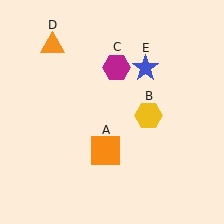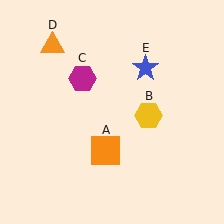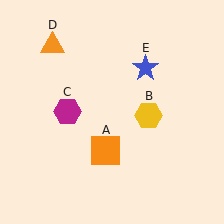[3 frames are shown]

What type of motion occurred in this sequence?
The magenta hexagon (object C) rotated counterclockwise around the center of the scene.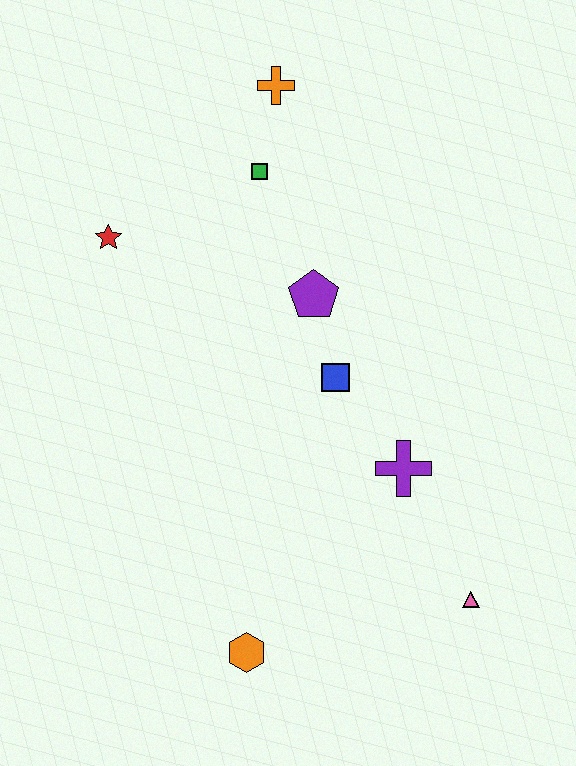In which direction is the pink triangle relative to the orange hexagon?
The pink triangle is to the right of the orange hexagon.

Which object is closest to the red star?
The green square is closest to the red star.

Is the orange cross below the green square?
No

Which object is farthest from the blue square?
The orange cross is farthest from the blue square.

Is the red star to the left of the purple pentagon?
Yes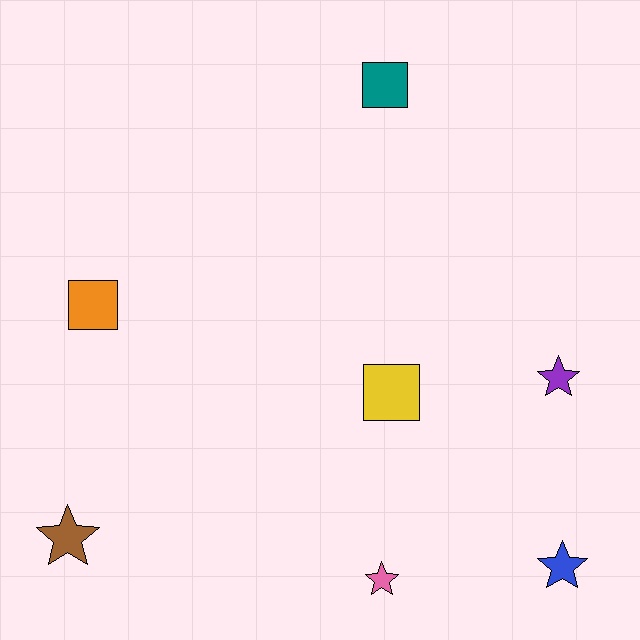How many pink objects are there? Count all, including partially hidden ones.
There is 1 pink object.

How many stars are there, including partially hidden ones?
There are 4 stars.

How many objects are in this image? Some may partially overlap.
There are 7 objects.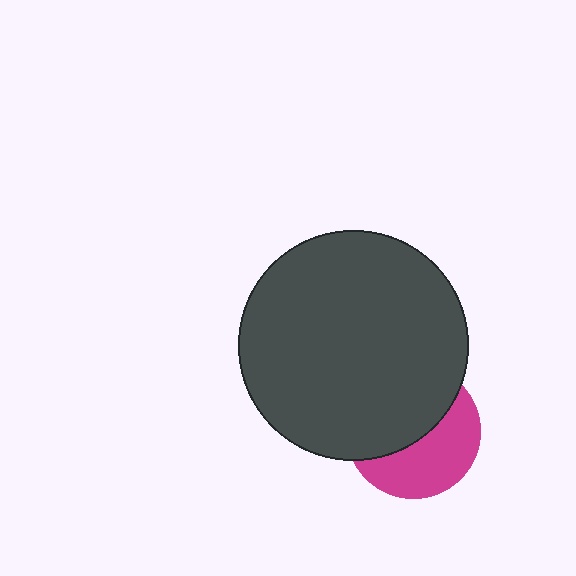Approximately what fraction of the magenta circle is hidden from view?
Roughly 54% of the magenta circle is hidden behind the dark gray circle.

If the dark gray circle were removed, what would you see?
You would see the complete magenta circle.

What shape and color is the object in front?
The object in front is a dark gray circle.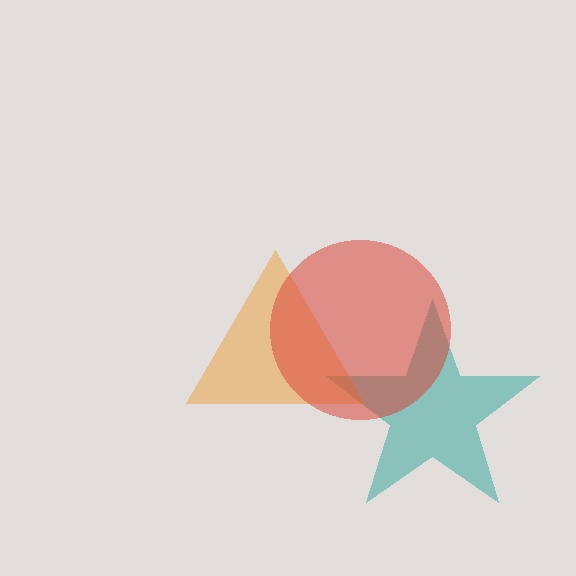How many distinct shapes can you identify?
There are 3 distinct shapes: a teal star, an orange triangle, a red circle.